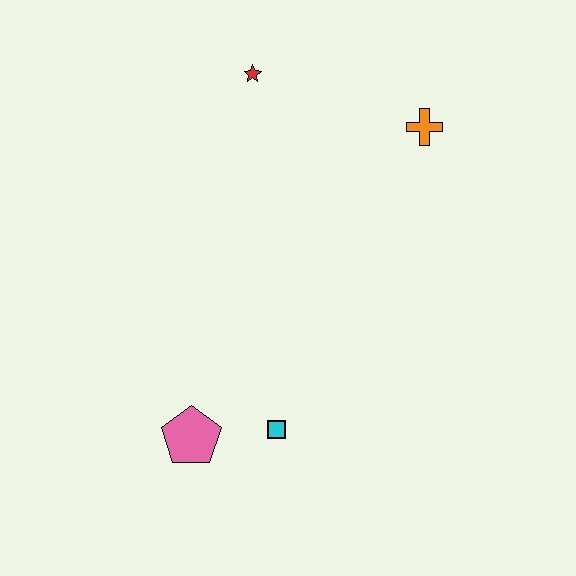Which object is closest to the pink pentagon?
The cyan square is closest to the pink pentagon.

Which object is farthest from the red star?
The pink pentagon is farthest from the red star.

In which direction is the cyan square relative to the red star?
The cyan square is below the red star.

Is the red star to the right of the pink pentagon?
Yes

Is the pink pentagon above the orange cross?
No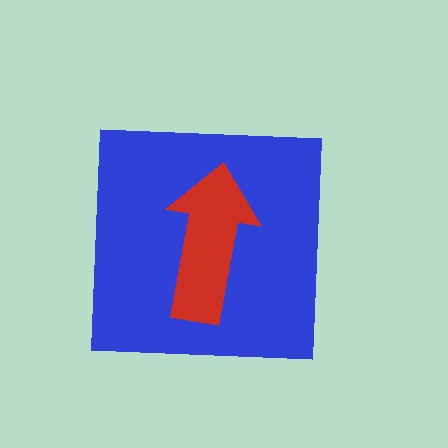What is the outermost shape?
The blue square.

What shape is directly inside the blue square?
The red arrow.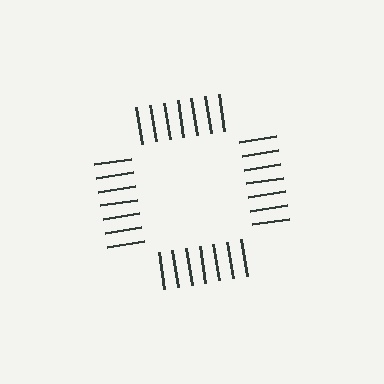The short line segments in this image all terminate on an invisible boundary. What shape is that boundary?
An illusory square — the line segments terminate on its edges but no continuous stroke is drawn.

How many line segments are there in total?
28 — 7 along each of the 4 edges.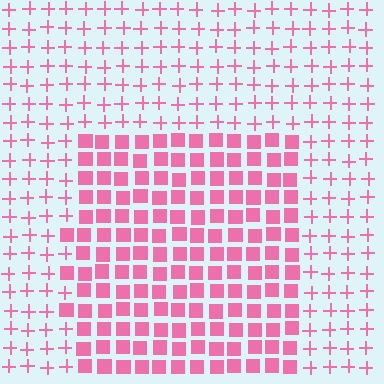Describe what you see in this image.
The image is filled with small pink elements arranged in a uniform grid. A rectangle-shaped region contains squares, while the surrounding area contains plus signs. The boundary is defined purely by the change in element shape.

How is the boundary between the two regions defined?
The boundary is defined by a change in element shape: squares inside vs. plus signs outside. All elements share the same color and spacing.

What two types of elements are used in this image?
The image uses squares inside the rectangle region and plus signs outside it.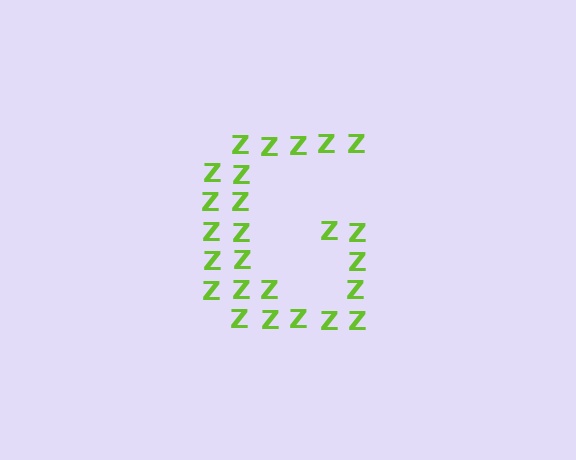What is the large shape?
The large shape is the letter G.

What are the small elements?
The small elements are letter Z's.